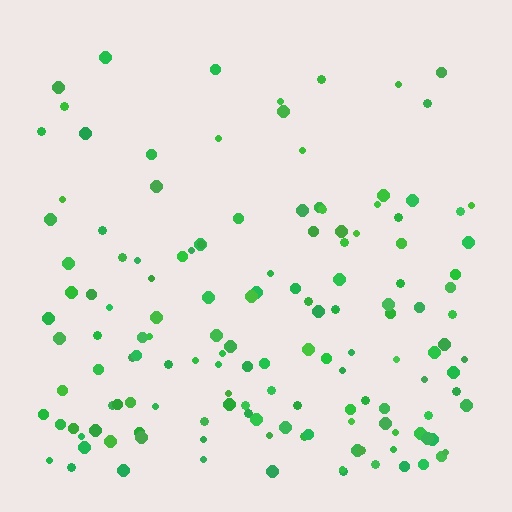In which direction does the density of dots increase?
From top to bottom, with the bottom side densest.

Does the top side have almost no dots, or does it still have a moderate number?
Still a moderate number, just noticeably fewer than the bottom.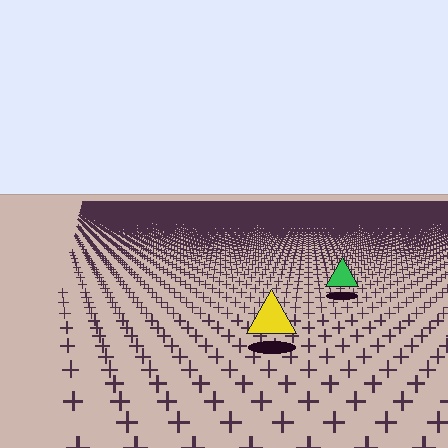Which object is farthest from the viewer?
The green triangle is farthest from the viewer. It appears smaller and the ground texture around it is denser.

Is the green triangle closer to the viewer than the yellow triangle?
No. The yellow triangle is closer — you can tell from the texture gradient: the ground texture is coarser near it.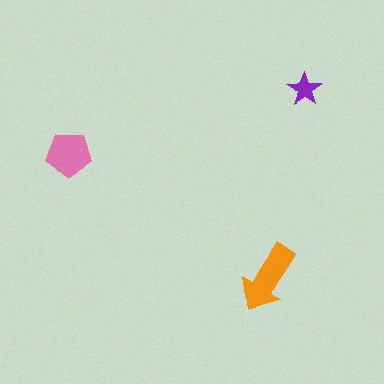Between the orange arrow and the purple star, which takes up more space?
The orange arrow.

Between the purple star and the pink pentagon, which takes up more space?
The pink pentagon.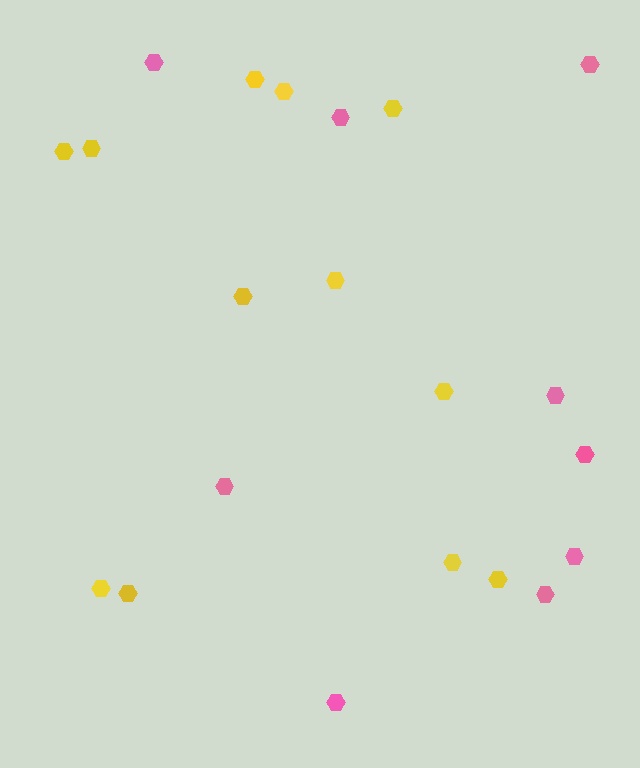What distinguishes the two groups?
There are 2 groups: one group of pink hexagons (9) and one group of yellow hexagons (12).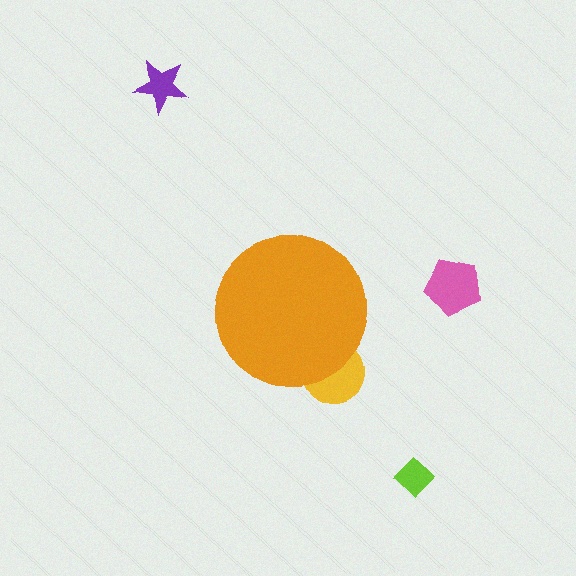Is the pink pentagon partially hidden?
No, the pink pentagon is fully visible.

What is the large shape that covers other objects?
An orange circle.